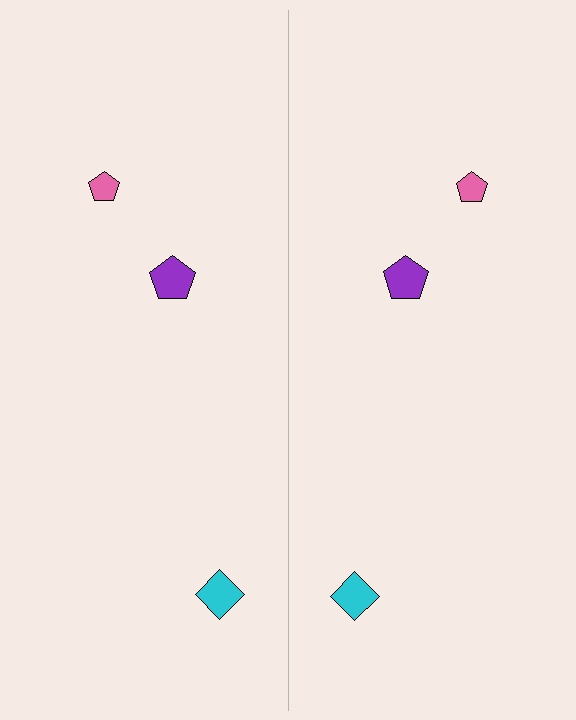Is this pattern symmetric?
Yes, this pattern has bilateral (reflection) symmetry.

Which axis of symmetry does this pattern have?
The pattern has a vertical axis of symmetry running through the center of the image.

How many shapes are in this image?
There are 6 shapes in this image.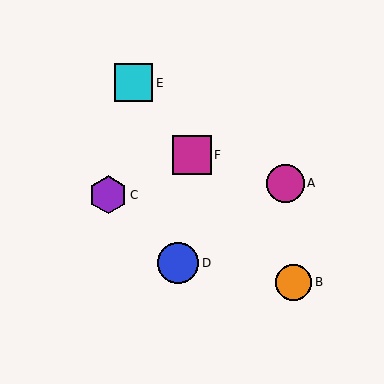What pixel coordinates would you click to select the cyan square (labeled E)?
Click at (134, 83) to select the cyan square E.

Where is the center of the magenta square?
The center of the magenta square is at (192, 155).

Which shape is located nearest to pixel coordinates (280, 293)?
The orange circle (labeled B) at (294, 282) is nearest to that location.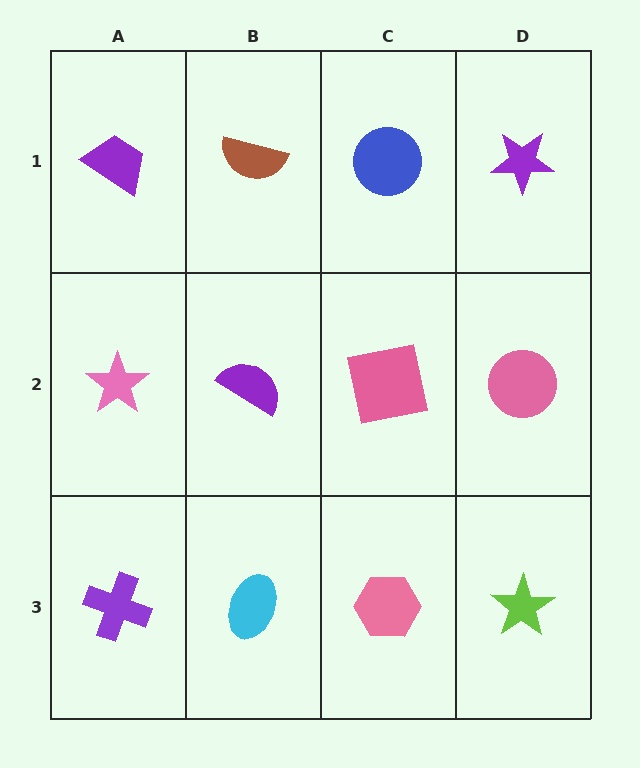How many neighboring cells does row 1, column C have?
3.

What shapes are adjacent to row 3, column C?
A pink square (row 2, column C), a cyan ellipse (row 3, column B), a lime star (row 3, column D).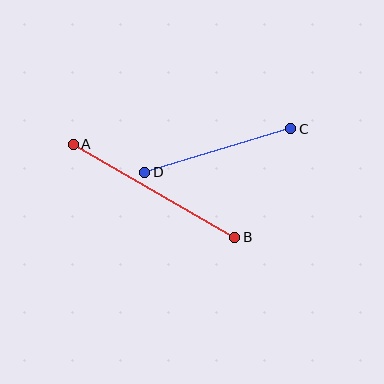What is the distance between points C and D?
The distance is approximately 152 pixels.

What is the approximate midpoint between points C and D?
The midpoint is at approximately (218, 150) pixels.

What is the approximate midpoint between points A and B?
The midpoint is at approximately (154, 191) pixels.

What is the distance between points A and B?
The distance is approximately 186 pixels.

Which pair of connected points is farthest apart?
Points A and B are farthest apart.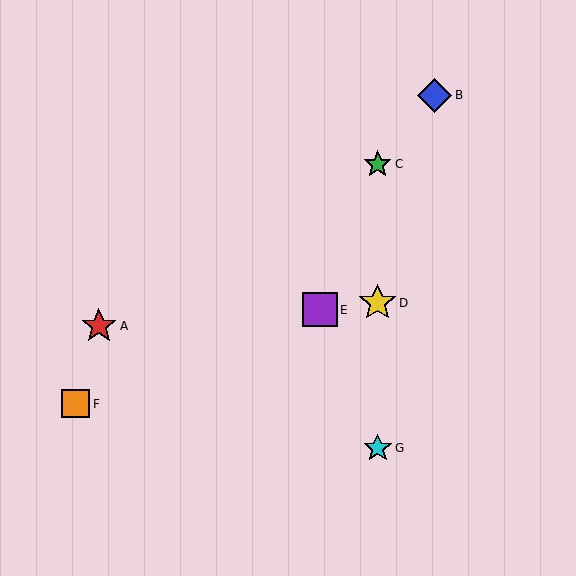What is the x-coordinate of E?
Object E is at x≈320.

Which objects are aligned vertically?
Objects C, D, G are aligned vertically.